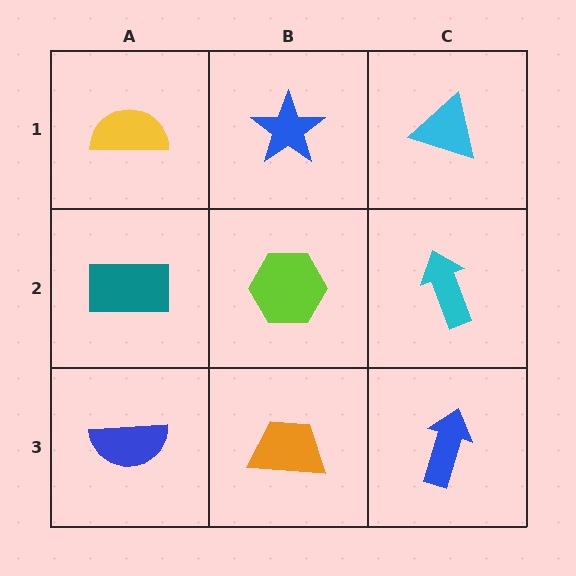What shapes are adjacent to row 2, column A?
A yellow semicircle (row 1, column A), a blue semicircle (row 3, column A), a lime hexagon (row 2, column B).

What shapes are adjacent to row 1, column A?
A teal rectangle (row 2, column A), a blue star (row 1, column B).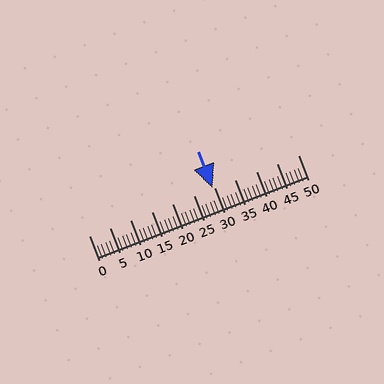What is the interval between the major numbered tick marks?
The major tick marks are spaced 5 units apart.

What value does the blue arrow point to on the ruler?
The blue arrow points to approximately 30.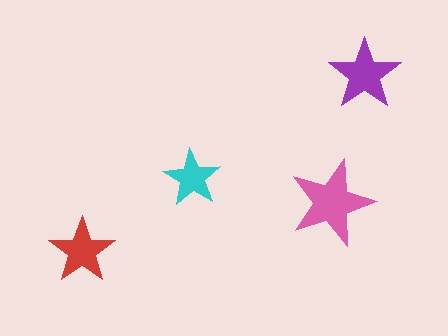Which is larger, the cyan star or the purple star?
The purple one.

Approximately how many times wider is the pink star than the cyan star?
About 1.5 times wider.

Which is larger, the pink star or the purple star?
The pink one.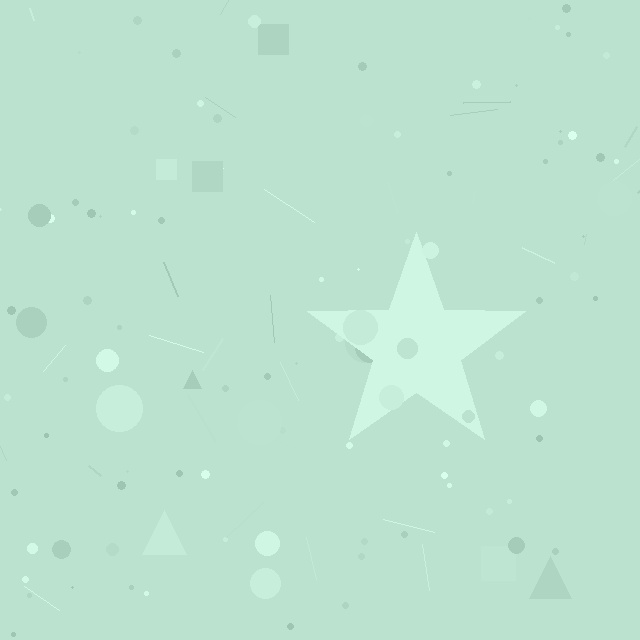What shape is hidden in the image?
A star is hidden in the image.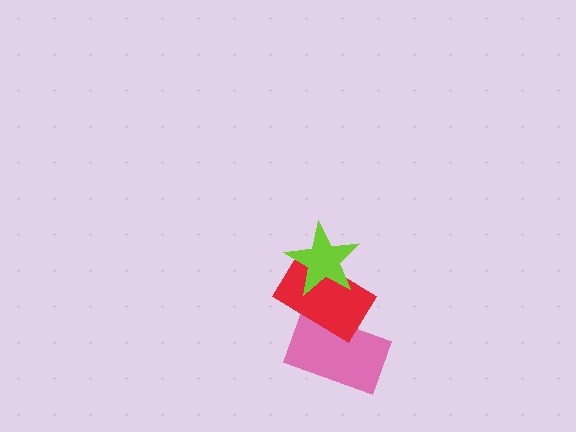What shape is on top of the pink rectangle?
The red rectangle is on top of the pink rectangle.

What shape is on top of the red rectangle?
The lime star is on top of the red rectangle.